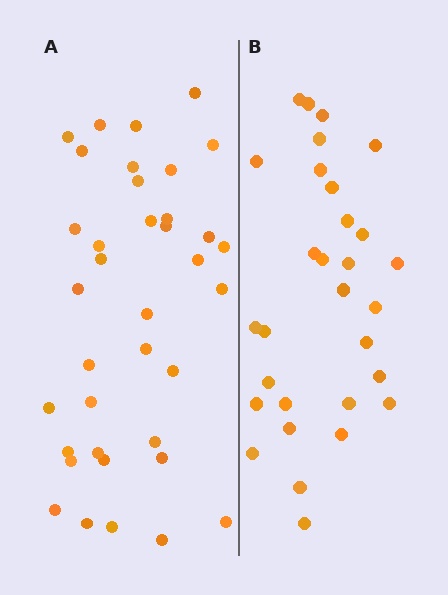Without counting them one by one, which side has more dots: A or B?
Region A (the left region) has more dots.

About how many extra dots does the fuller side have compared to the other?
Region A has roughly 8 or so more dots than region B.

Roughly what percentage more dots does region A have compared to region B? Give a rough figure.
About 25% more.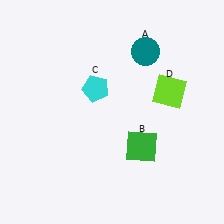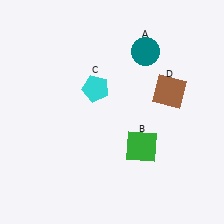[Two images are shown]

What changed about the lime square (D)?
In Image 1, D is lime. In Image 2, it changed to brown.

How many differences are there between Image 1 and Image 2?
There is 1 difference between the two images.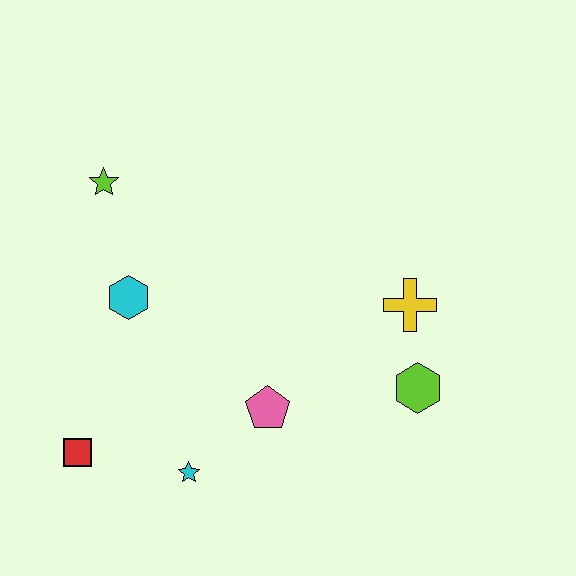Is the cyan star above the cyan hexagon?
No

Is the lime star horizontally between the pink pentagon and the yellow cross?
No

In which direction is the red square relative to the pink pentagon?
The red square is to the left of the pink pentagon.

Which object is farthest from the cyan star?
The lime star is farthest from the cyan star.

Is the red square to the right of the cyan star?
No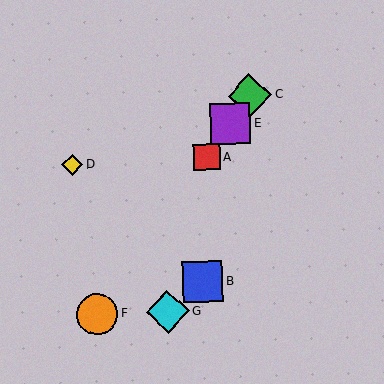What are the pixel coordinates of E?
Object E is at (230, 124).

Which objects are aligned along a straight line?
Objects A, C, E, F are aligned along a straight line.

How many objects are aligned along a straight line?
4 objects (A, C, E, F) are aligned along a straight line.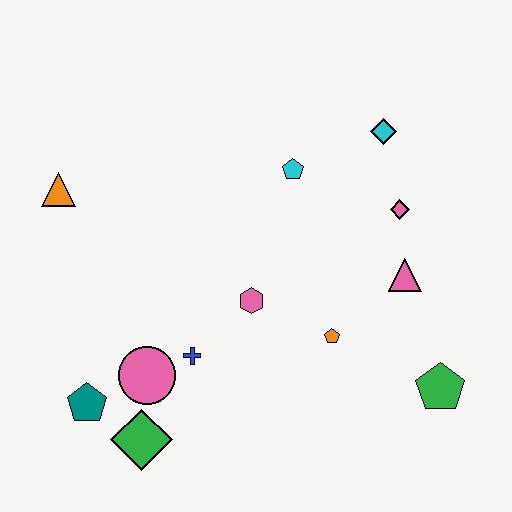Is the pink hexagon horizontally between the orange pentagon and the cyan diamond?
No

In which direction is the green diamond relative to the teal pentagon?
The green diamond is to the right of the teal pentagon.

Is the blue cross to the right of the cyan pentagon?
No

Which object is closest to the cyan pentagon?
The cyan diamond is closest to the cyan pentagon.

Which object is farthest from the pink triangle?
The orange triangle is farthest from the pink triangle.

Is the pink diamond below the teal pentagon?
No